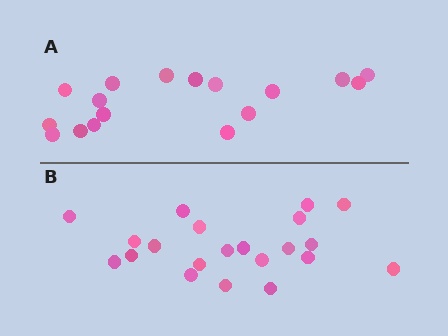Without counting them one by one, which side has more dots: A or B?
Region B (the bottom region) has more dots.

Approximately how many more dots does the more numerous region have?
Region B has about 4 more dots than region A.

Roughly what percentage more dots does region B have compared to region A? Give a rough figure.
About 25% more.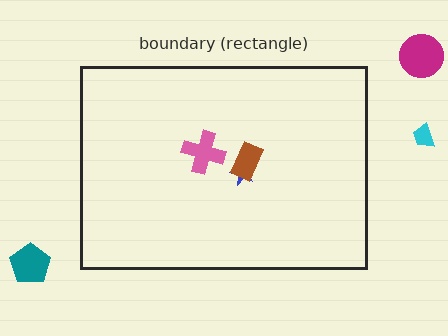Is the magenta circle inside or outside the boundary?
Outside.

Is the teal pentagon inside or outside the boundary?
Outside.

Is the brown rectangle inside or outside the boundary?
Inside.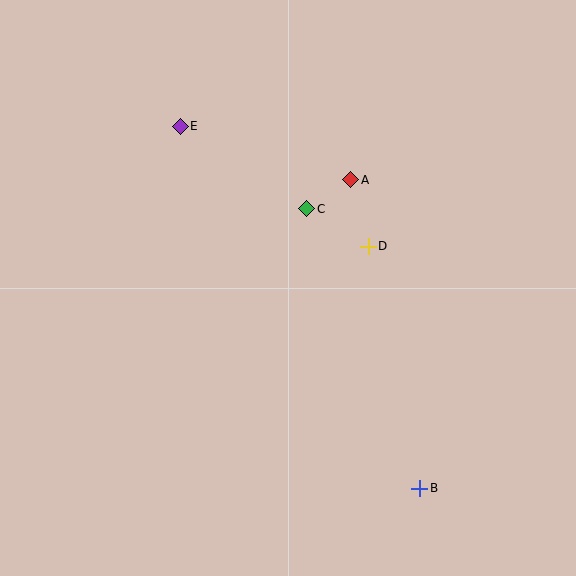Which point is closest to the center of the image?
Point C at (307, 209) is closest to the center.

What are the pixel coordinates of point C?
Point C is at (307, 209).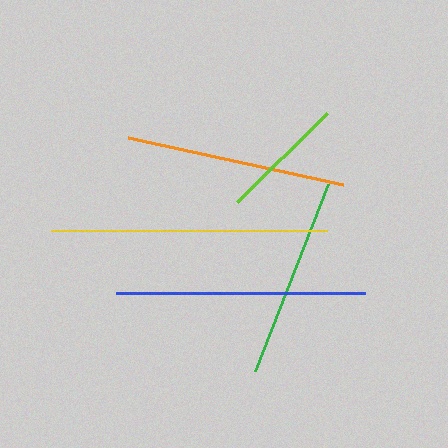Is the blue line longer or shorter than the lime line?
The blue line is longer than the lime line.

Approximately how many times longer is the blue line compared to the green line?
The blue line is approximately 1.2 times the length of the green line.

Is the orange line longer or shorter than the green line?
The orange line is longer than the green line.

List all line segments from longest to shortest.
From longest to shortest: yellow, blue, orange, green, lime.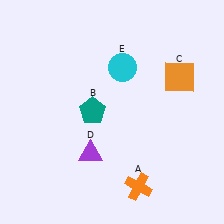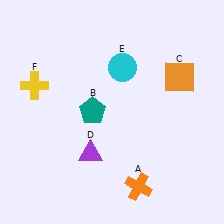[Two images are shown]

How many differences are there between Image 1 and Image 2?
There is 1 difference between the two images.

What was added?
A yellow cross (F) was added in Image 2.